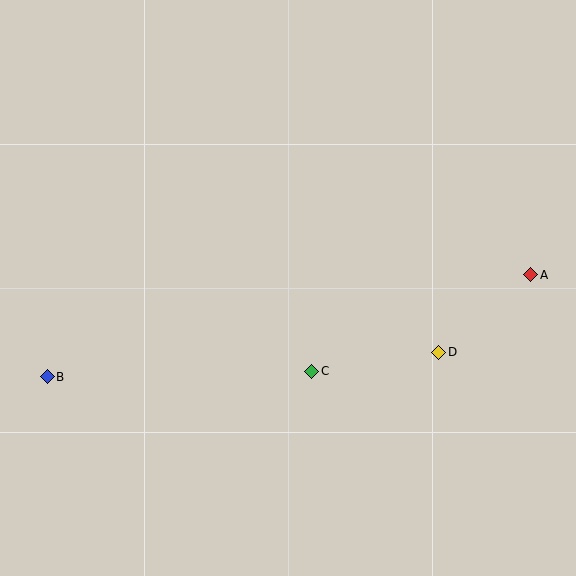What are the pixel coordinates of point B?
Point B is at (47, 377).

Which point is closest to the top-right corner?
Point A is closest to the top-right corner.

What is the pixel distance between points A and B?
The distance between A and B is 494 pixels.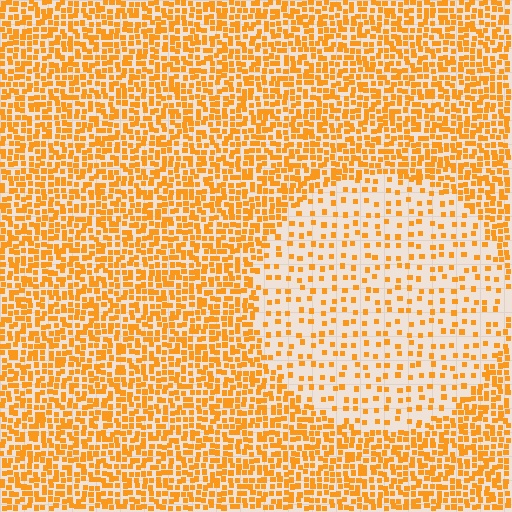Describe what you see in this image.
The image contains small orange elements arranged at two different densities. A circle-shaped region is visible where the elements are less densely packed than the surrounding area.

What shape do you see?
I see a circle.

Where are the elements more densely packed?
The elements are more densely packed outside the circle boundary.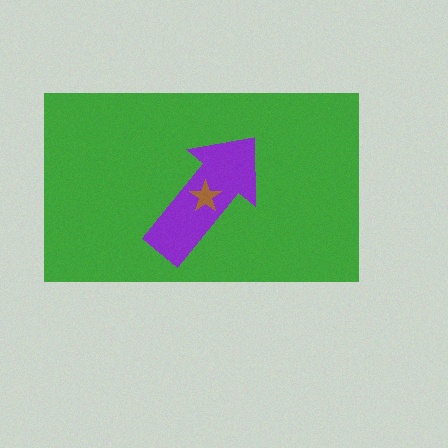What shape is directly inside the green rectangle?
The purple arrow.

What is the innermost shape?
The brown star.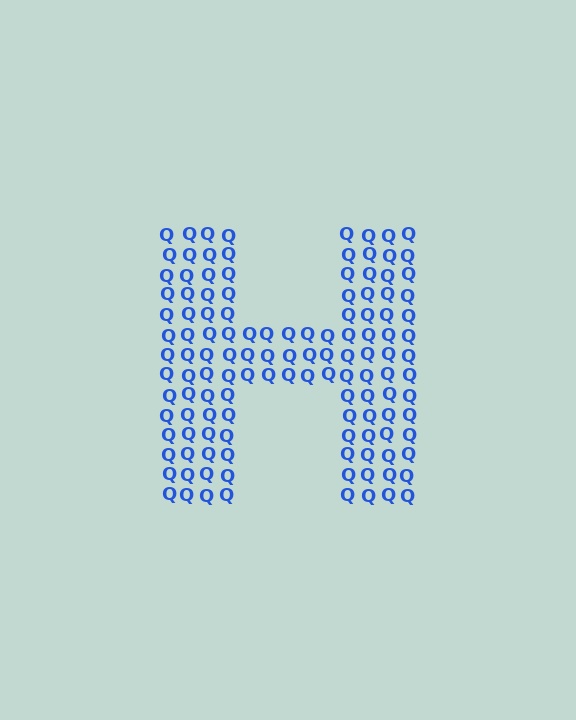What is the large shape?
The large shape is the letter H.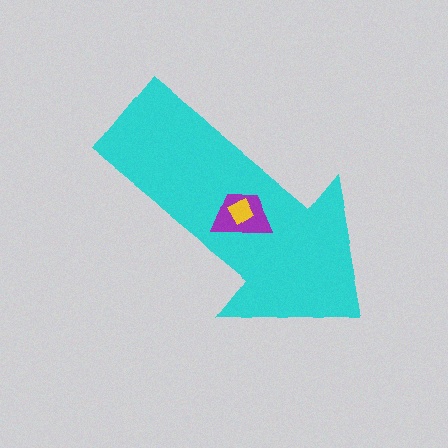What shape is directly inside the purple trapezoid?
The yellow diamond.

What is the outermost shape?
The cyan arrow.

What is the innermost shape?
The yellow diamond.